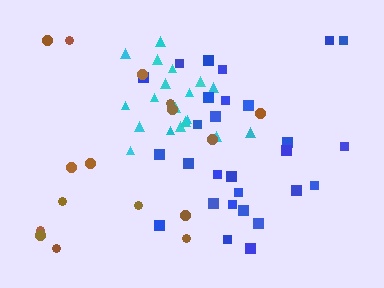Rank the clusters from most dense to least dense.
cyan, blue, brown.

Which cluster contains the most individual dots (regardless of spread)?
Blue (28).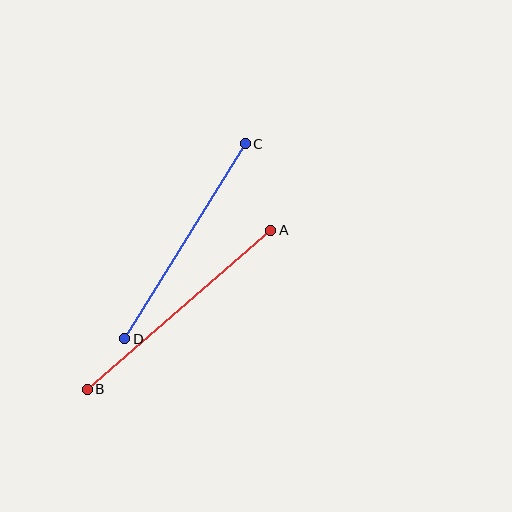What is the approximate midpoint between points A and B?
The midpoint is at approximately (179, 310) pixels.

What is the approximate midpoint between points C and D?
The midpoint is at approximately (185, 241) pixels.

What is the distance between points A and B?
The distance is approximately 243 pixels.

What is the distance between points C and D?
The distance is approximately 230 pixels.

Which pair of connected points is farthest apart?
Points A and B are farthest apart.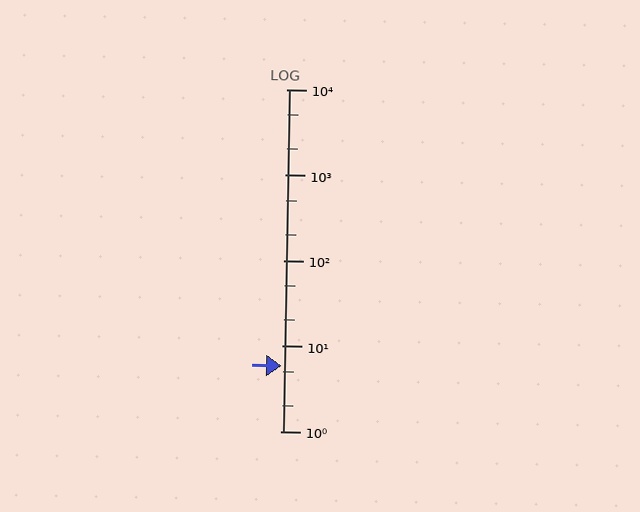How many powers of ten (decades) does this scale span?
The scale spans 4 decades, from 1 to 10000.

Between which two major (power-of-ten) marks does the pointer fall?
The pointer is between 1 and 10.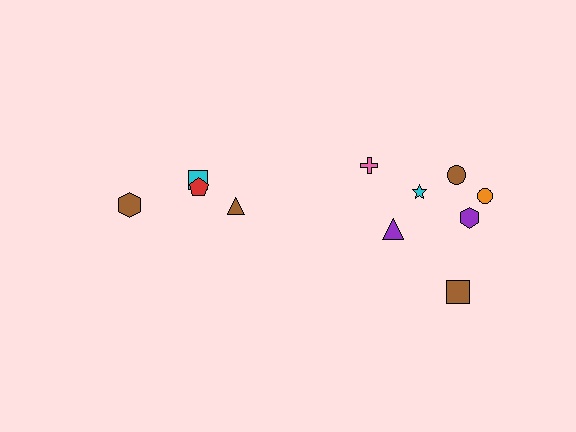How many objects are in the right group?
There are 7 objects.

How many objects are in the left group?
There are 4 objects.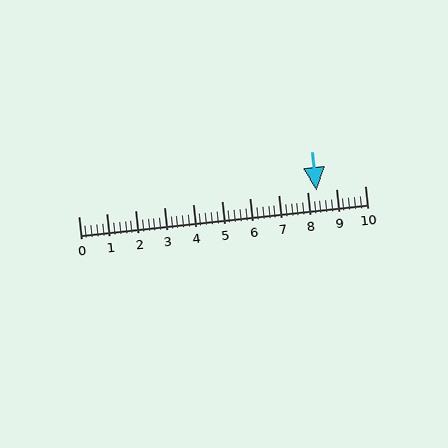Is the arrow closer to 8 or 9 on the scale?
The arrow is closer to 8.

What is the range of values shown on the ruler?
The ruler shows values from 0 to 10.